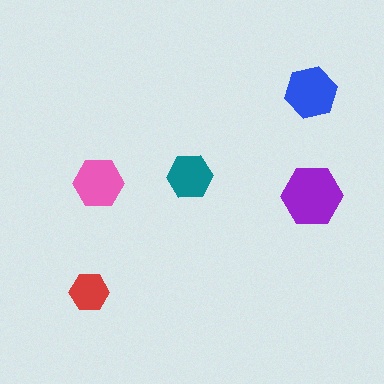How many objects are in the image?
There are 5 objects in the image.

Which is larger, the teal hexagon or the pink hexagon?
The pink one.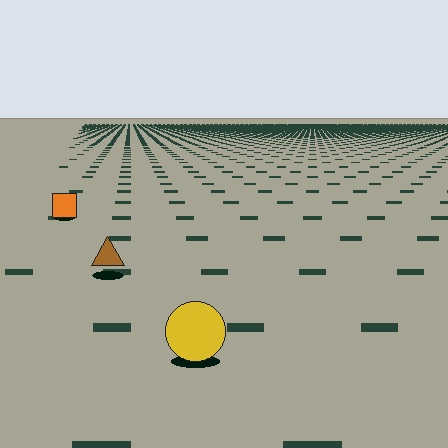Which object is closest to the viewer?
The yellow circle is closest. The texture marks near it are larger and more spread out.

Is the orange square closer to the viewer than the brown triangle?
No. The brown triangle is closer — you can tell from the texture gradient: the ground texture is coarser near it.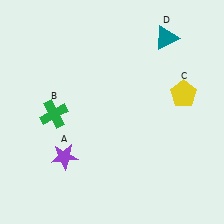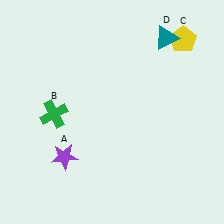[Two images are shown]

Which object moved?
The yellow pentagon (C) moved up.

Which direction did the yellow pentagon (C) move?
The yellow pentagon (C) moved up.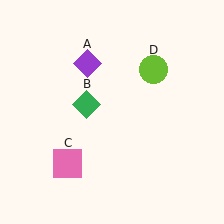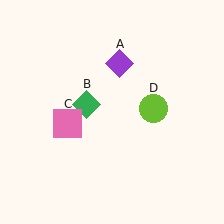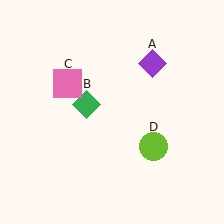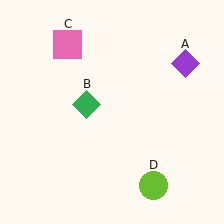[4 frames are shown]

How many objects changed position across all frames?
3 objects changed position: purple diamond (object A), pink square (object C), lime circle (object D).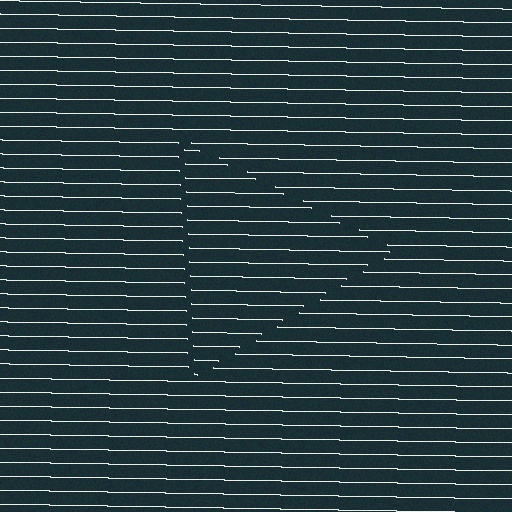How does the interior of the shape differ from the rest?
The interior of the shape contains the same grating, shifted by half a period — the contour is defined by the phase discontinuity where line-ends from the inner and outer gratings abut.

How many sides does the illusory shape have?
3 sides — the line-ends trace a triangle.